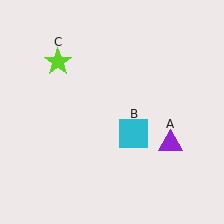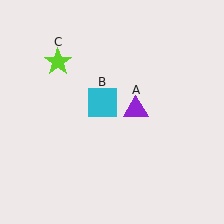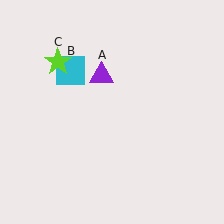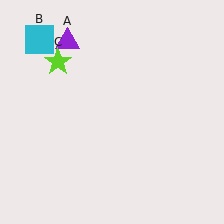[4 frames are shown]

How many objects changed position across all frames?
2 objects changed position: purple triangle (object A), cyan square (object B).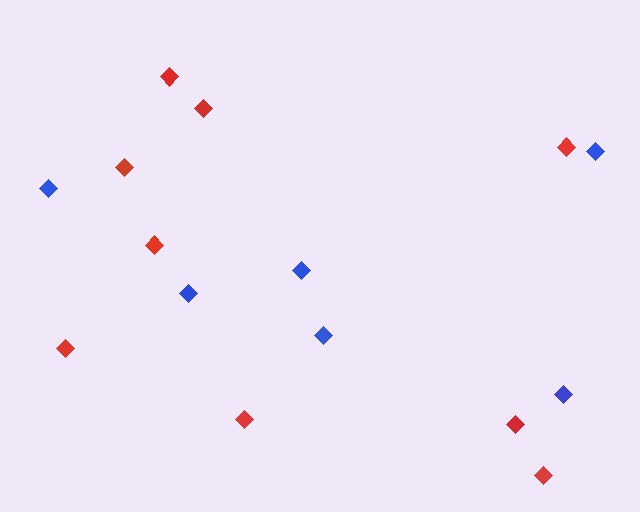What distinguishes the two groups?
There are 2 groups: one group of red diamonds (9) and one group of blue diamonds (6).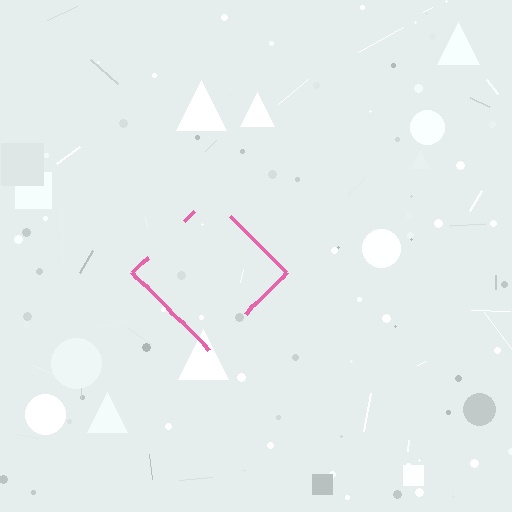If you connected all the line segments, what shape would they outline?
They would outline a diamond.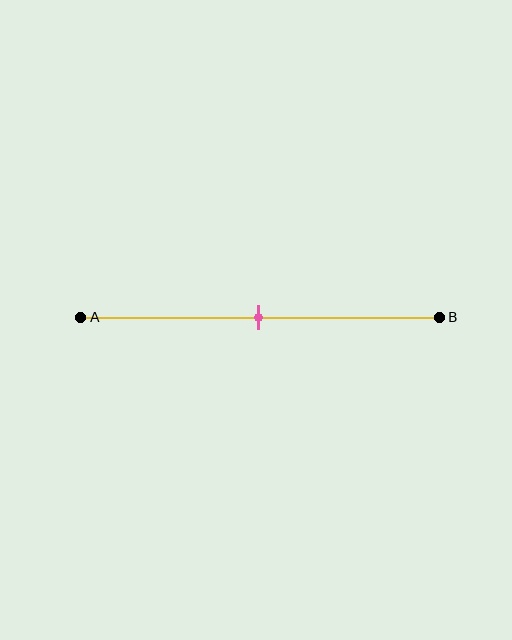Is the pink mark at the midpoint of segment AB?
Yes, the mark is approximately at the midpoint.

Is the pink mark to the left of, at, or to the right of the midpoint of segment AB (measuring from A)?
The pink mark is approximately at the midpoint of segment AB.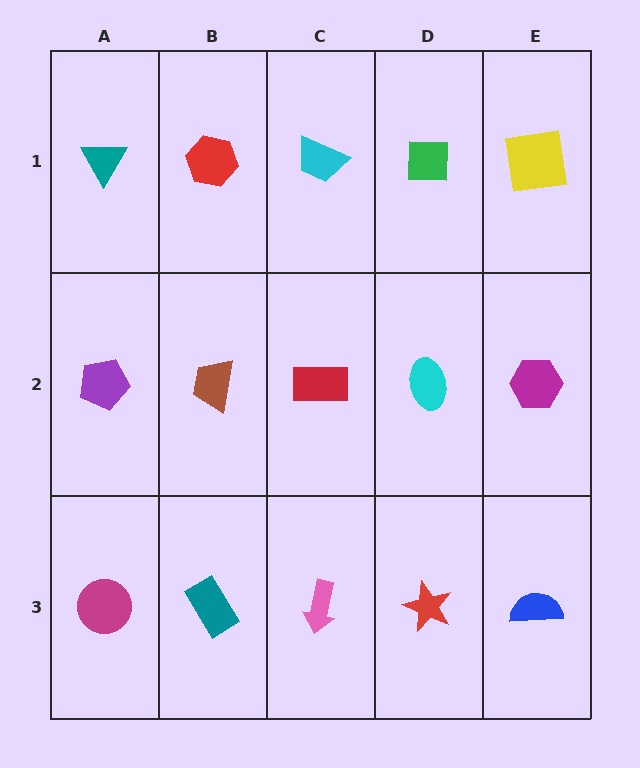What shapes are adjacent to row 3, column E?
A magenta hexagon (row 2, column E), a red star (row 3, column D).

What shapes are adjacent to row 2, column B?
A red hexagon (row 1, column B), a teal rectangle (row 3, column B), a purple pentagon (row 2, column A), a red rectangle (row 2, column C).